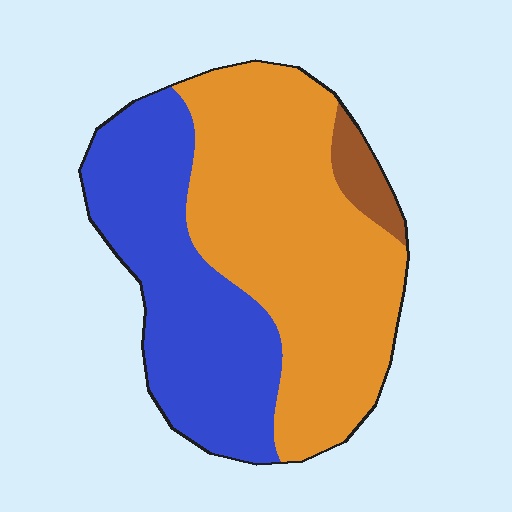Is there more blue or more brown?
Blue.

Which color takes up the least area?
Brown, at roughly 5%.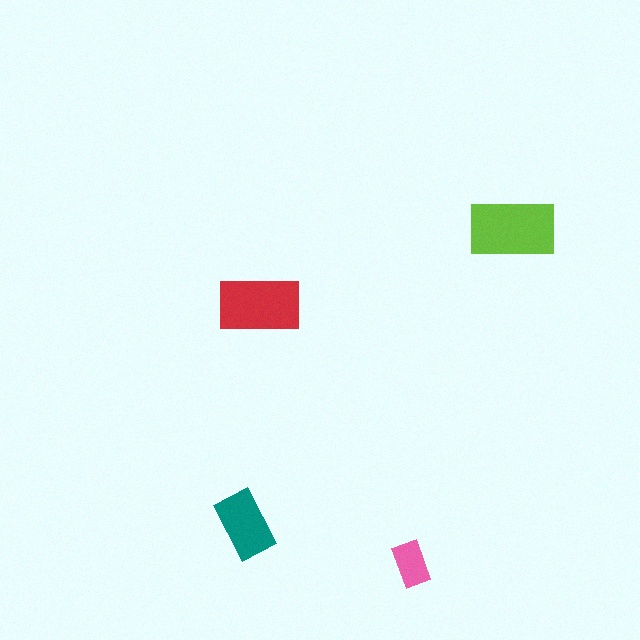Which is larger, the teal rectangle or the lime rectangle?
The lime one.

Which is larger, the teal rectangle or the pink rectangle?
The teal one.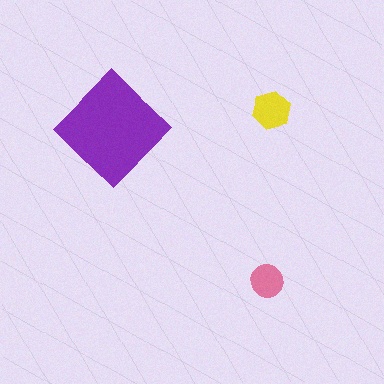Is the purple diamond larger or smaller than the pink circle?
Larger.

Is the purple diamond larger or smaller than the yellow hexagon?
Larger.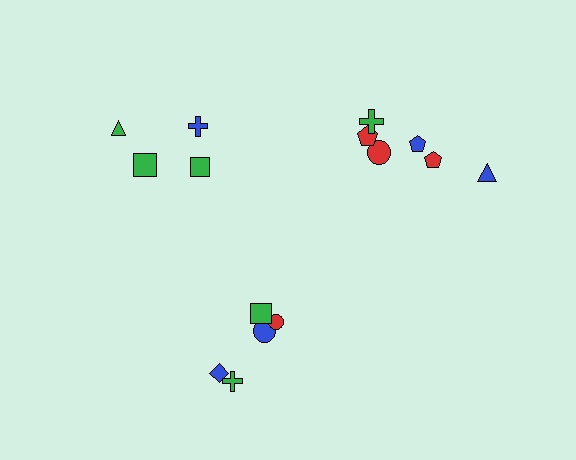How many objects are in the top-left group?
There are 4 objects.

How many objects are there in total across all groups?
There are 15 objects.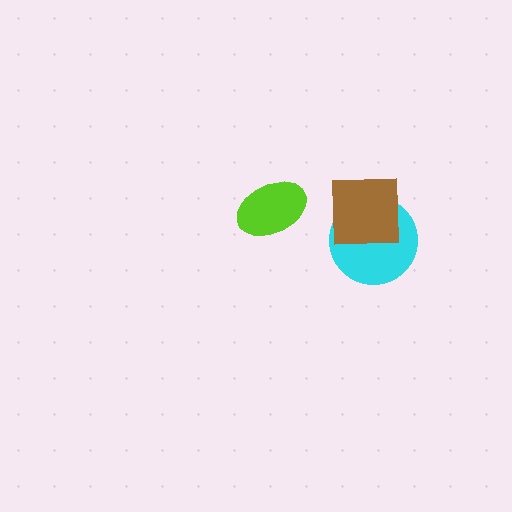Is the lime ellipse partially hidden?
No, no other shape covers it.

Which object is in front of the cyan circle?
The brown square is in front of the cyan circle.